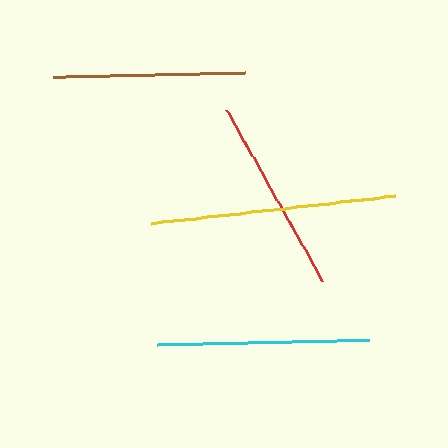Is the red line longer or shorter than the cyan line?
The cyan line is longer than the red line.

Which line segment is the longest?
The yellow line is the longest at approximately 246 pixels.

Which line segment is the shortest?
The brown line is the shortest at approximately 191 pixels.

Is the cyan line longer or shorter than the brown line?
The cyan line is longer than the brown line.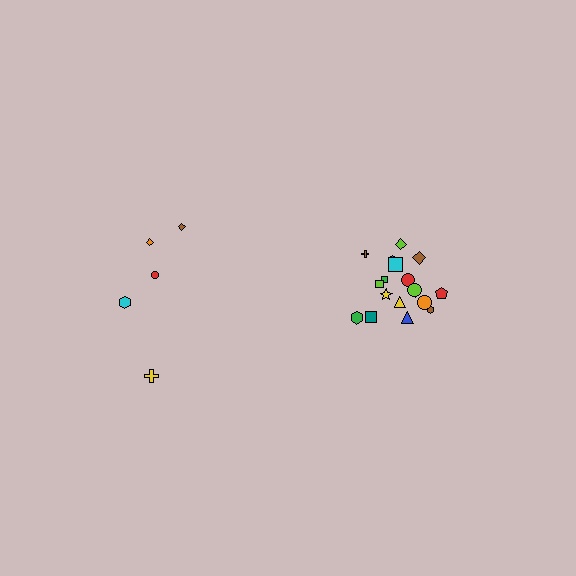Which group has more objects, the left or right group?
The right group.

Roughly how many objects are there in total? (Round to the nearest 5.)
Roughly 25 objects in total.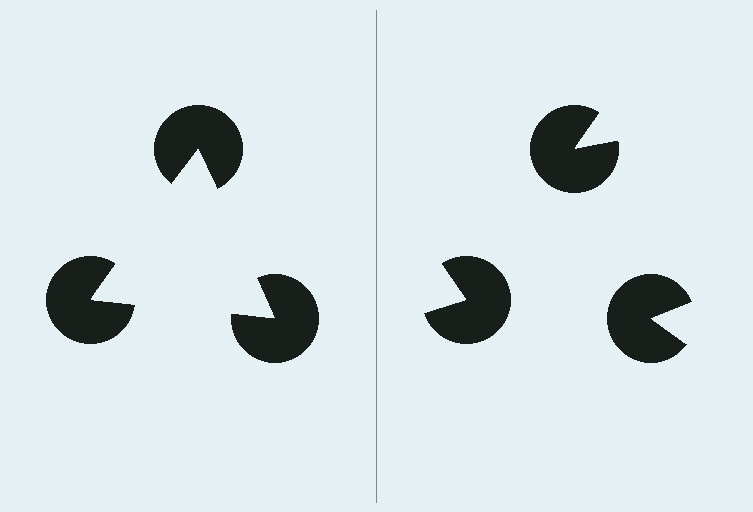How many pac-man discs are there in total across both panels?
6 — 3 on each side.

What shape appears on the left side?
An illusory triangle.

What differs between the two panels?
The pac-man discs are positioned identically on both sides; only the wedge orientations differ. On the left they align to a triangle; on the right they are misaligned.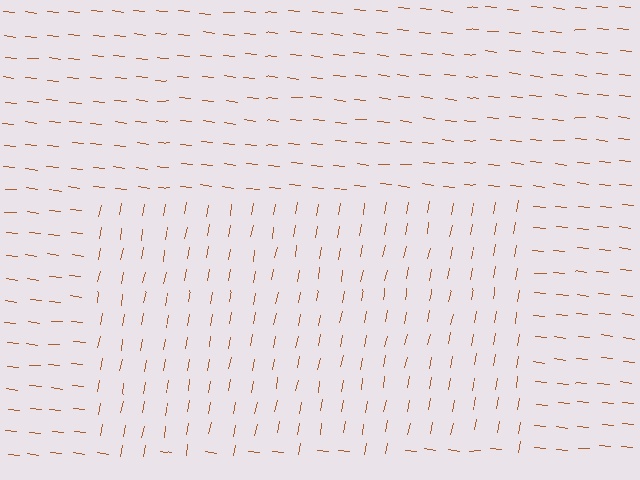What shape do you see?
I see a rectangle.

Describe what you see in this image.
The image is filled with small brown line segments. A rectangle region in the image has lines oriented differently from the surrounding lines, creating a visible texture boundary.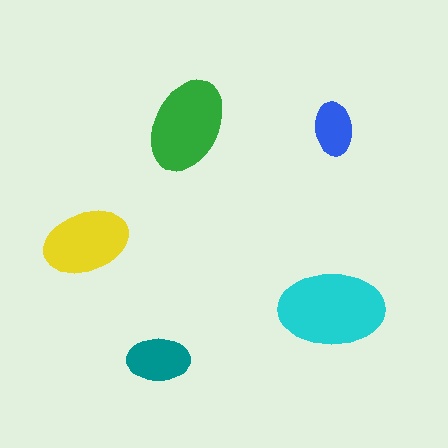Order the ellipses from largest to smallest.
the cyan one, the green one, the yellow one, the teal one, the blue one.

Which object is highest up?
The green ellipse is topmost.